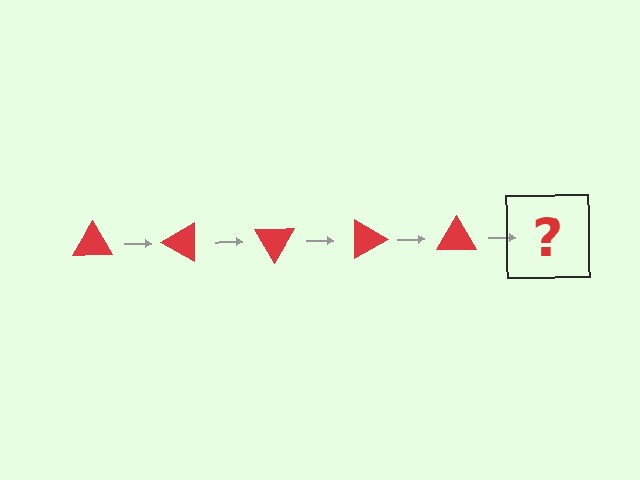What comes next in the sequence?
The next element should be a red triangle rotated 150 degrees.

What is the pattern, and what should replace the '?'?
The pattern is that the triangle rotates 30 degrees each step. The '?' should be a red triangle rotated 150 degrees.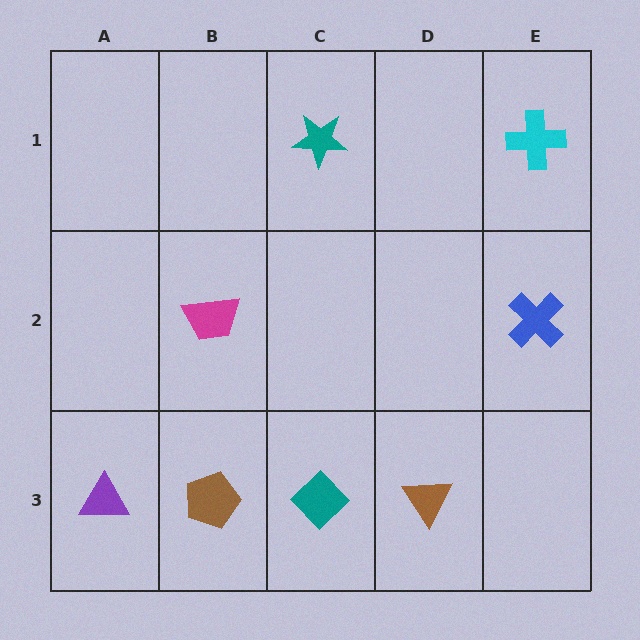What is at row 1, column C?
A teal star.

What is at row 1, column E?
A cyan cross.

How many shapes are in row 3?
4 shapes.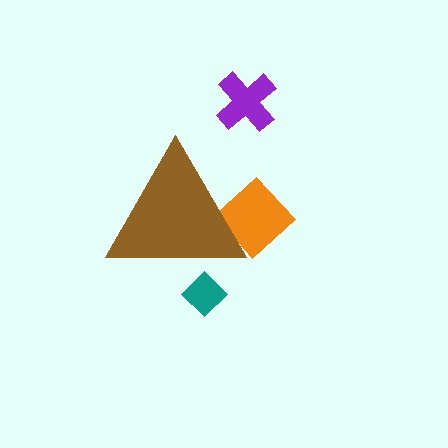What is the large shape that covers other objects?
A brown triangle.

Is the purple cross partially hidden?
No, the purple cross is fully visible.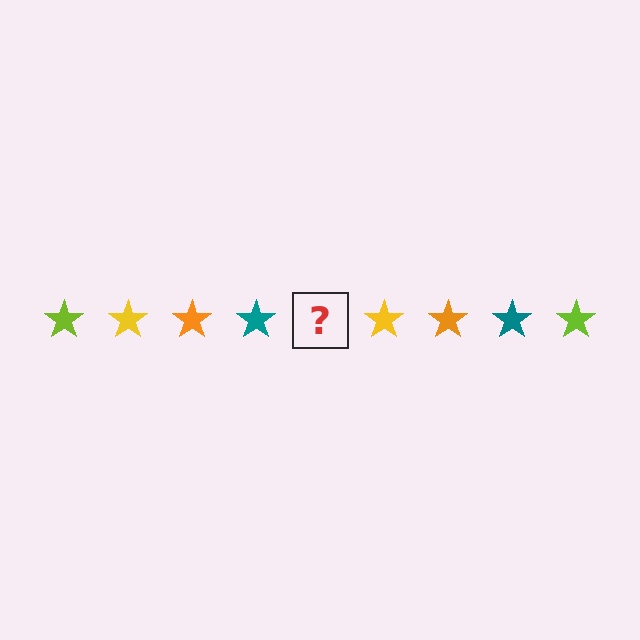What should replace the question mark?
The question mark should be replaced with a lime star.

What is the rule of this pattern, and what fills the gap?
The rule is that the pattern cycles through lime, yellow, orange, teal stars. The gap should be filled with a lime star.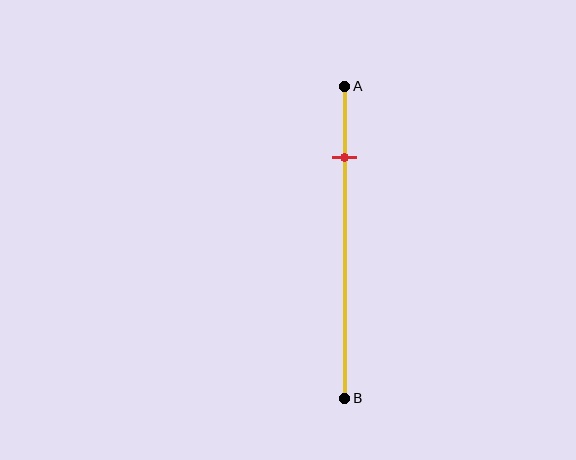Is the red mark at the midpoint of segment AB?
No, the mark is at about 25% from A, not at the 50% midpoint.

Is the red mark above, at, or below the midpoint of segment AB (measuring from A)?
The red mark is above the midpoint of segment AB.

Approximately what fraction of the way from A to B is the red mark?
The red mark is approximately 25% of the way from A to B.